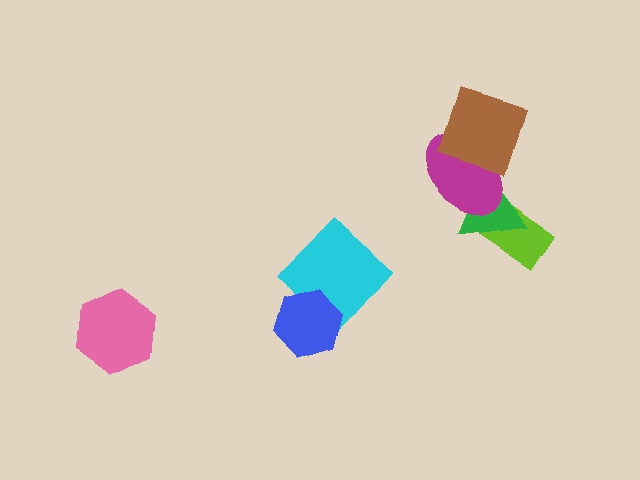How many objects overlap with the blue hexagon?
1 object overlaps with the blue hexagon.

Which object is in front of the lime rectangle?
The green triangle is in front of the lime rectangle.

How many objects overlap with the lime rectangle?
1 object overlaps with the lime rectangle.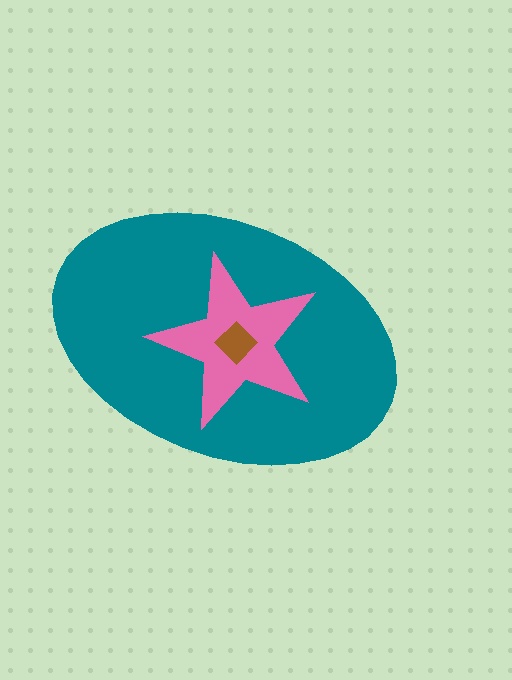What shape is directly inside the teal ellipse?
The pink star.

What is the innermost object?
The brown diamond.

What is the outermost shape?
The teal ellipse.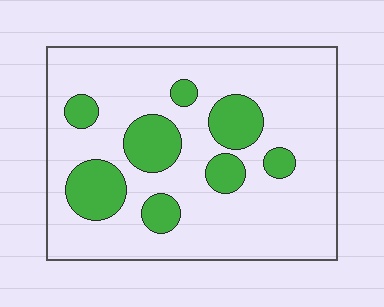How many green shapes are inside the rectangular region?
8.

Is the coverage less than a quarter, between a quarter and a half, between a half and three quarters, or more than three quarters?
Less than a quarter.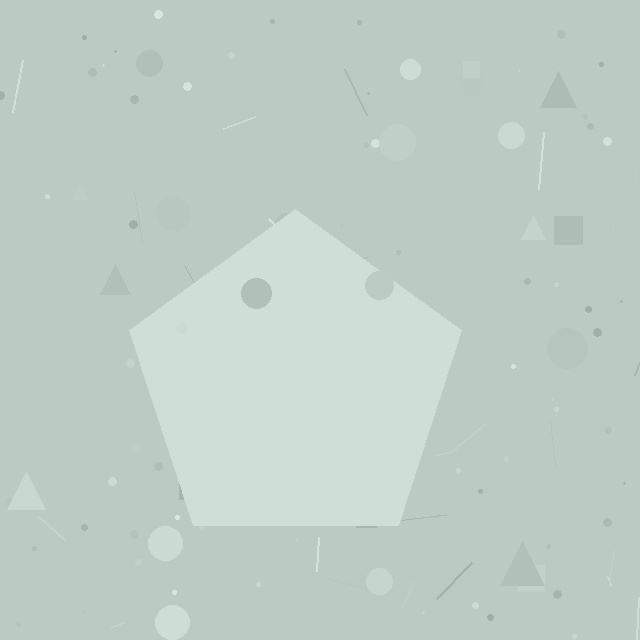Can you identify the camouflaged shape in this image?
The camouflaged shape is a pentagon.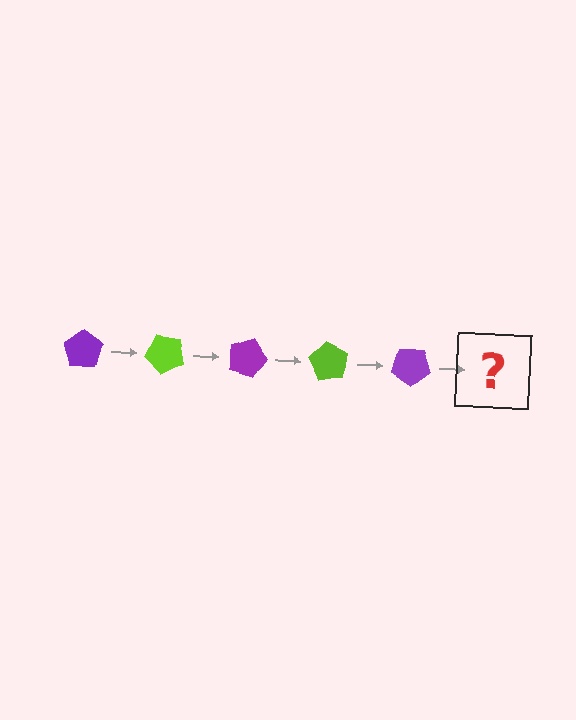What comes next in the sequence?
The next element should be a lime pentagon, rotated 225 degrees from the start.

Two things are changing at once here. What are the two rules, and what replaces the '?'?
The two rules are that it rotates 45 degrees each step and the color cycles through purple and lime. The '?' should be a lime pentagon, rotated 225 degrees from the start.